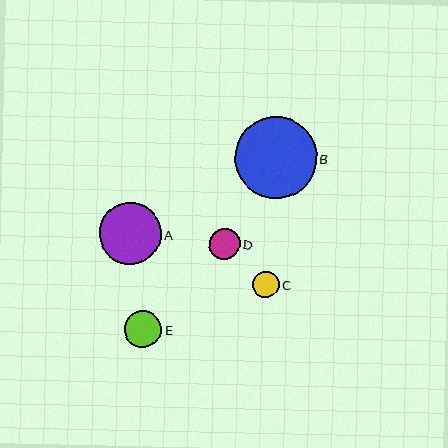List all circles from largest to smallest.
From largest to smallest: B, A, E, D, C.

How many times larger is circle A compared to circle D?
Circle A is approximately 2.0 times the size of circle D.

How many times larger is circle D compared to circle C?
Circle D is approximately 1.2 times the size of circle C.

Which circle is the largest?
Circle B is the largest with a size of approximately 82 pixels.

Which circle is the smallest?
Circle C is the smallest with a size of approximately 27 pixels.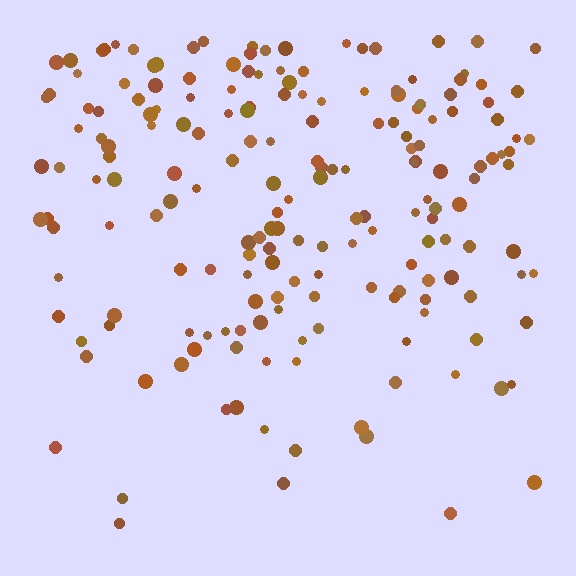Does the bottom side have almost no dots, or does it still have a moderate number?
Still a moderate number, just noticeably fewer than the top.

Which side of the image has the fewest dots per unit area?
The bottom.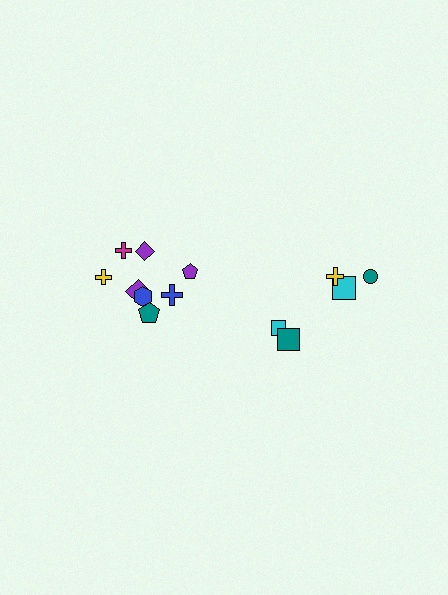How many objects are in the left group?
There are 8 objects.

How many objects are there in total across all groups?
There are 13 objects.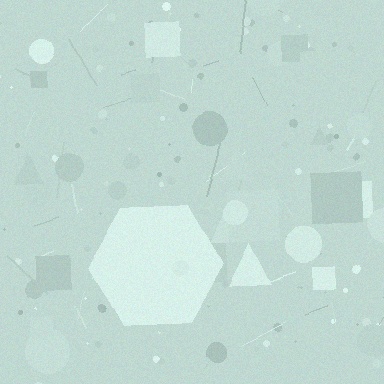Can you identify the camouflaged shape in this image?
The camouflaged shape is a hexagon.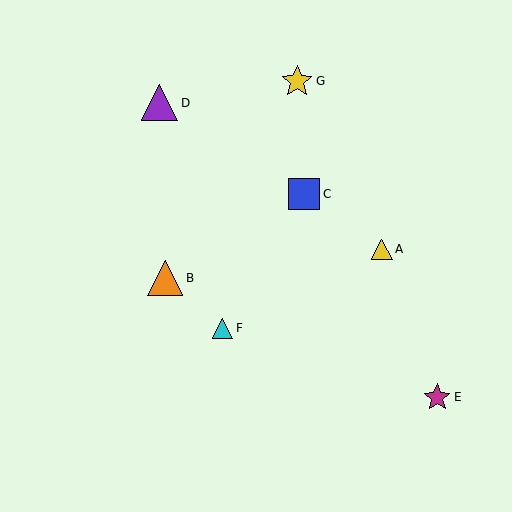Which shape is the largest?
The purple triangle (labeled D) is the largest.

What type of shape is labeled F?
Shape F is a cyan triangle.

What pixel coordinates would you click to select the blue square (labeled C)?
Click at (304, 194) to select the blue square C.